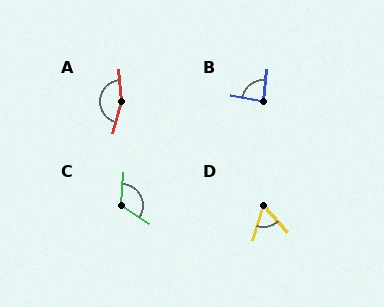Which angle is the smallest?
D, at approximately 59 degrees.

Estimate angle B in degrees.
Approximately 85 degrees.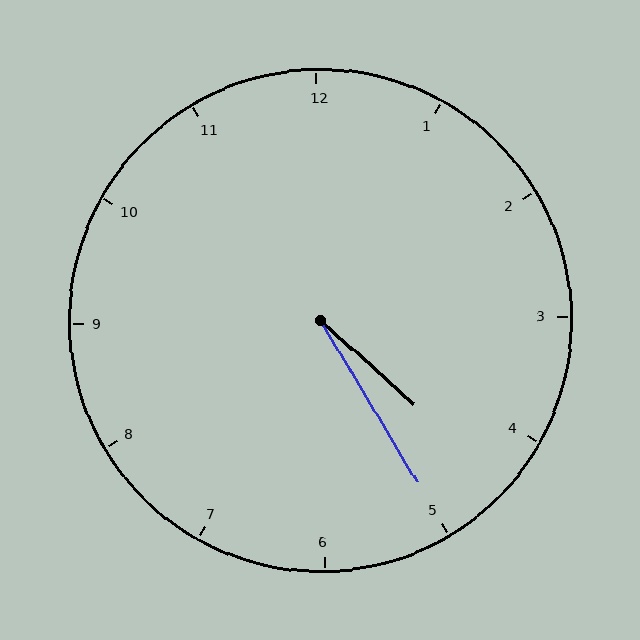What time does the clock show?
4:25.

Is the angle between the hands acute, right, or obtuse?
It is acute.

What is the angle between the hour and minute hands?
Approximately 18 degrees.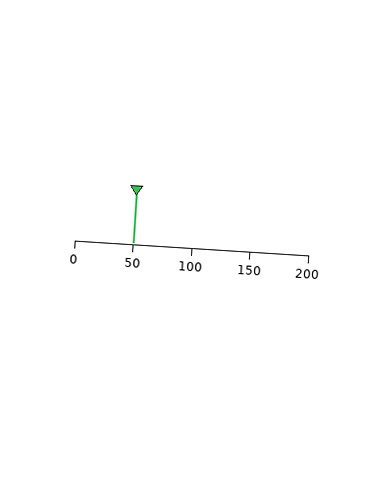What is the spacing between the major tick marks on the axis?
The major ticks are spaced 50 apart.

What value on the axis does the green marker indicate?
The marker indicates approximately 50.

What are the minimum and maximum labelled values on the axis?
The axis runs from 0 to 200.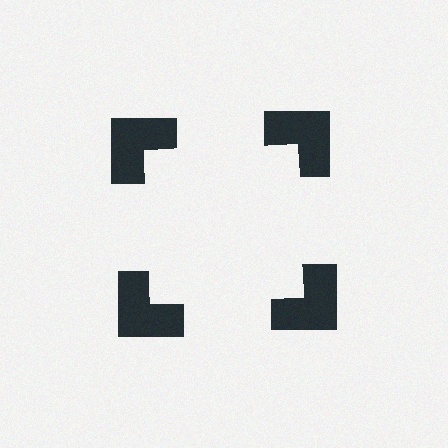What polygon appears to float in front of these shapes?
An illusory square — its edges are inferred from the aligned wedge cuts in the notched squares, not physically drawn.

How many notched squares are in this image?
There are 4 — one at each vertex of the illusory square.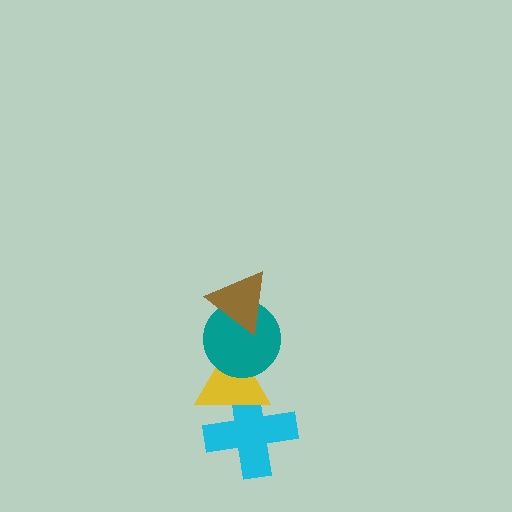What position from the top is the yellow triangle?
The yellow triangle is 3rd from the top.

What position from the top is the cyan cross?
The cyan cross is 4th from the top.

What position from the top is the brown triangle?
The brown triangle is 1st from the top.